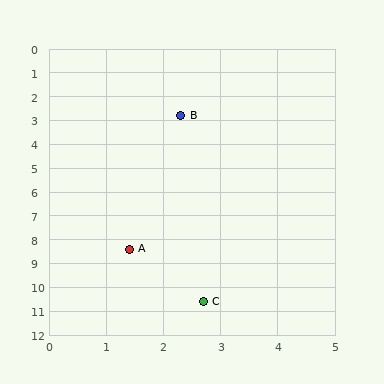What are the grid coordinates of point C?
Point C is at approximately (2.7, 10.6).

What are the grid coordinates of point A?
Point A is at approximately (1.4, 8.4).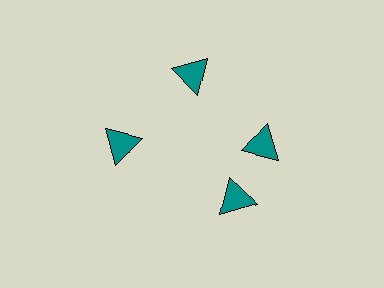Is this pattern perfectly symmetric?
No. The 4 teal triangles are arranged in a ring, but one element near the 6 o'clock position is rotated out of alignment along the ring, breaking the 4-fold rotational symmetry.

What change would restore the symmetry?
The symmetry would be restored by rotating it back into even spacing with its neighbors so that all 4 triangles sit at equal angles and equal distance from the center.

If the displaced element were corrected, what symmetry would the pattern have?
It would have 4-fold rotational symmetry — the pattern would map onto itself every 90 degrees.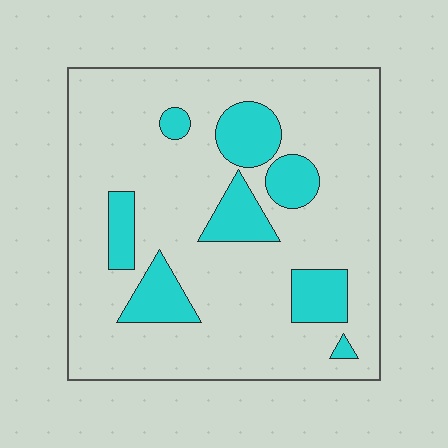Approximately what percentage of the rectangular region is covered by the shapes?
Approximately 20%.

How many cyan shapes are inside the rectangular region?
8.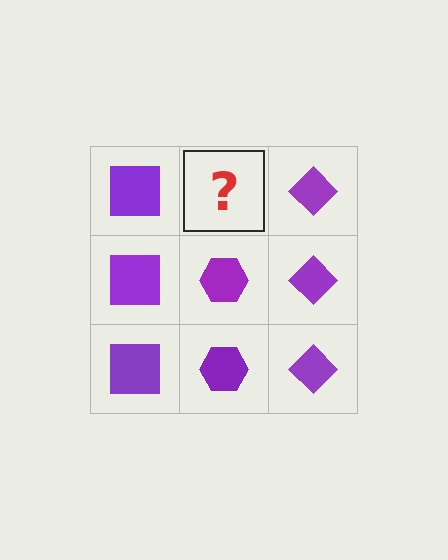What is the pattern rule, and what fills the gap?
The rule is that each column has a consistent shape. The gap should be filled with a purple hexagon.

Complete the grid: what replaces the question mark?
The question mark should be replaced with a purple hexagon.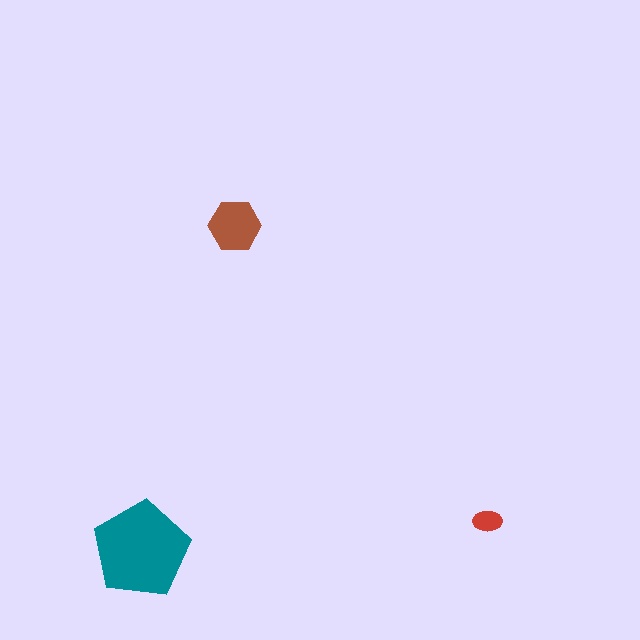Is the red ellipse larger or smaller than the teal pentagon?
Smaller.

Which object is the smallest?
The red ellipse.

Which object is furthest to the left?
The teal pentagon is leftmost.